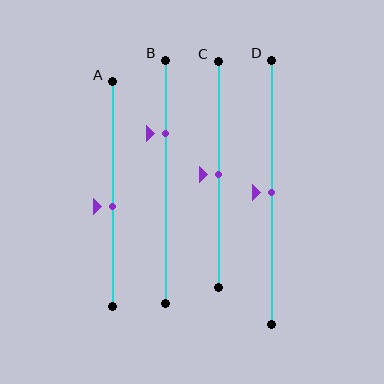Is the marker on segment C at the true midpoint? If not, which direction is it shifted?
Yes, the marker on segment C is at the true midpoint.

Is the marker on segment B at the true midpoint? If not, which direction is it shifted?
No, the marker on segment B is shifted upward by about 20% of the segment length.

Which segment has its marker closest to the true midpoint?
Segment C has its marker closest to the true midpoint.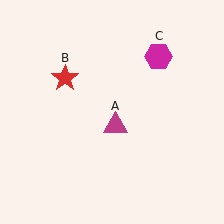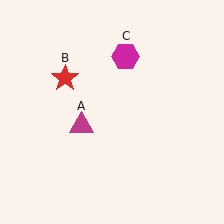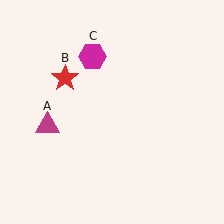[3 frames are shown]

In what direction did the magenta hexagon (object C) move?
The magenta hexagon (object C) moved left.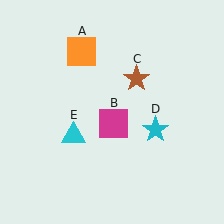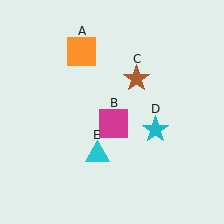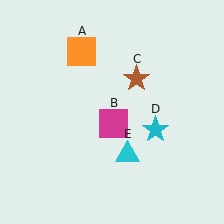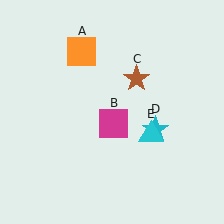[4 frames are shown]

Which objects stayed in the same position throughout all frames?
Orange square (object A) and magenta square (object B) and brown star (object C) and cyan star (object D) remained stationary.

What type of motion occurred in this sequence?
The cyan triangle (object E) rotated counterclockwise around the center of the scene.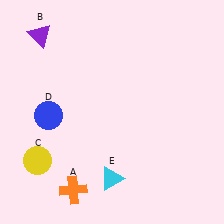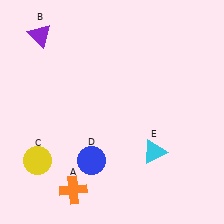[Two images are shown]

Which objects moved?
The objects that moved are: the blue circle (D), the cyan triangle (E).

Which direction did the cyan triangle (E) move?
The cyan triangle (E) moved right.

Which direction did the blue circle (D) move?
The blue circle (D) moved down.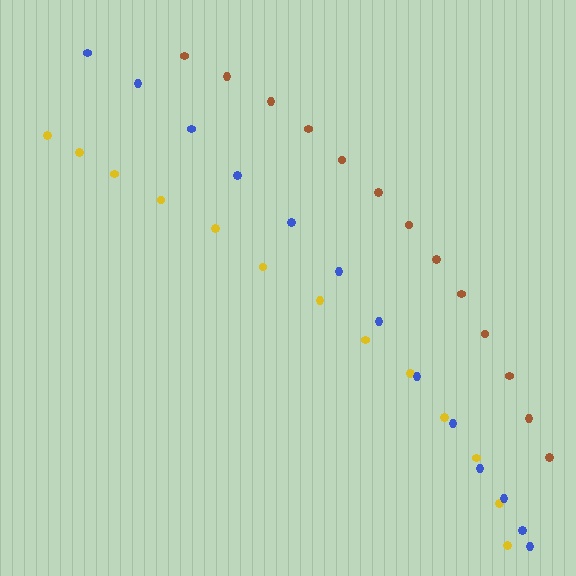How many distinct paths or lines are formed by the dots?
There are 3 distinct paths.